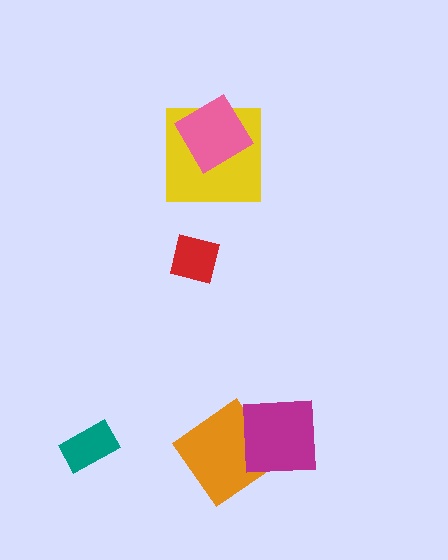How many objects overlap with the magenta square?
1 object overlaps with the magenta square.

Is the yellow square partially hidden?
Yes, it is partially covered by another shape.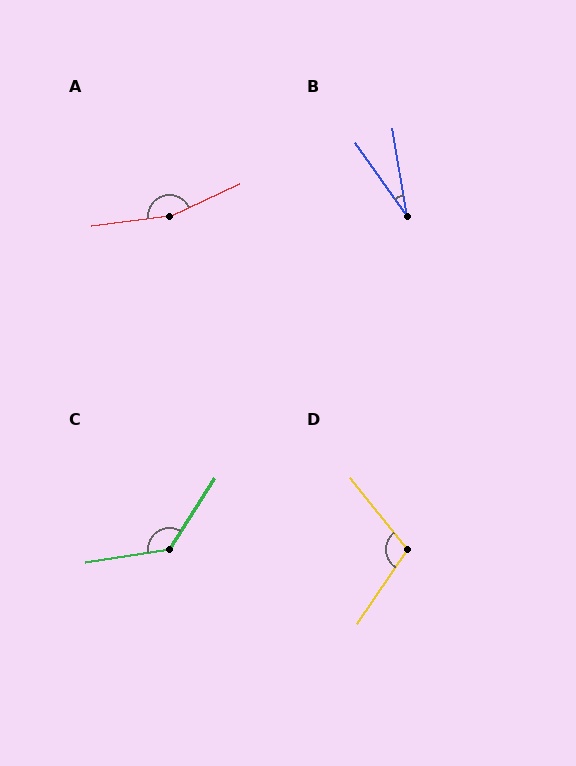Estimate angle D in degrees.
Approximately 108 degrees.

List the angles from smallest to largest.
B (26°), D (108°), C (132°), A (163°).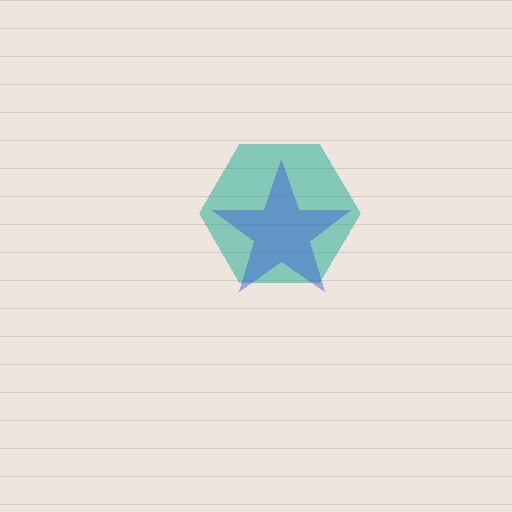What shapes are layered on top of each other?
The layered shapes are: a teal hexagon, a blue star.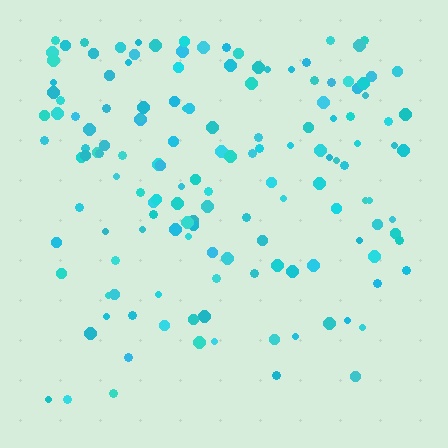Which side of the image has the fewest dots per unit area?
The bottom.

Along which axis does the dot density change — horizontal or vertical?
Vertical.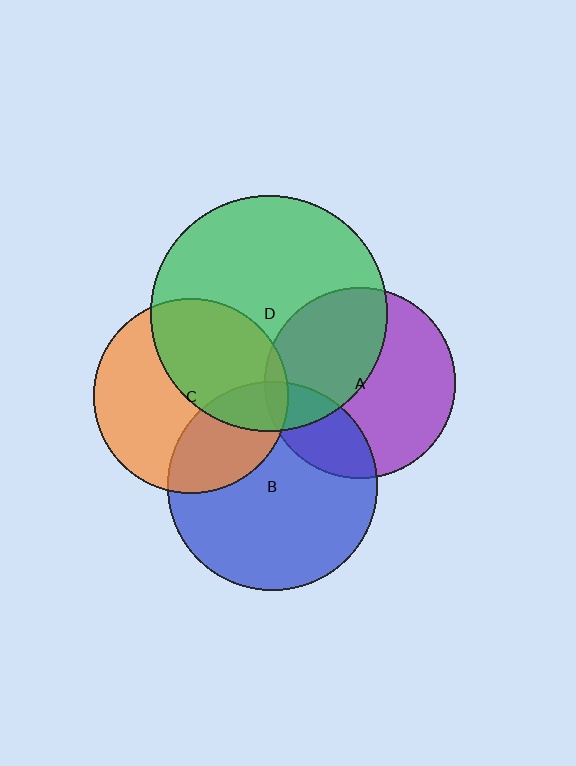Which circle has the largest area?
Circle D (green).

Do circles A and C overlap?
Yes.